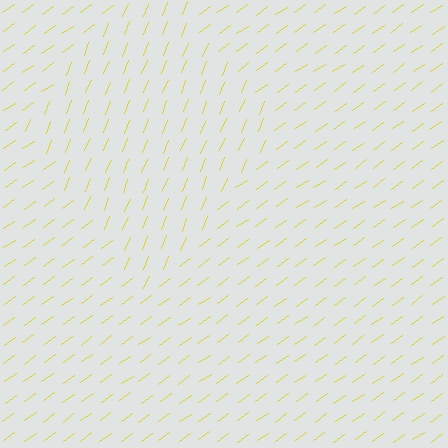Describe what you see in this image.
The image is filled with small yellow line segments. A diamond region in the image has lines oriented differently from the surrounding lines, creating a visible texture boundary.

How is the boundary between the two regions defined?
The boundary is defined purely by a change in line orientation (approximately 33 degrees difference). All lines are the same color and thickness.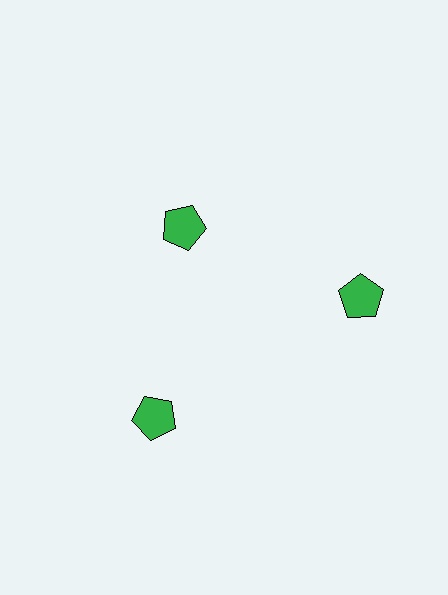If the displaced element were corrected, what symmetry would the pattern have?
It would have 3-fold rotational symmetry — the pattern would map onto itself every 120 degrees.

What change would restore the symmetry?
The symmetry would be restored by moving it outward, back onto the ring so that all 3 pentagons sit at equal angles and equal distance from the center.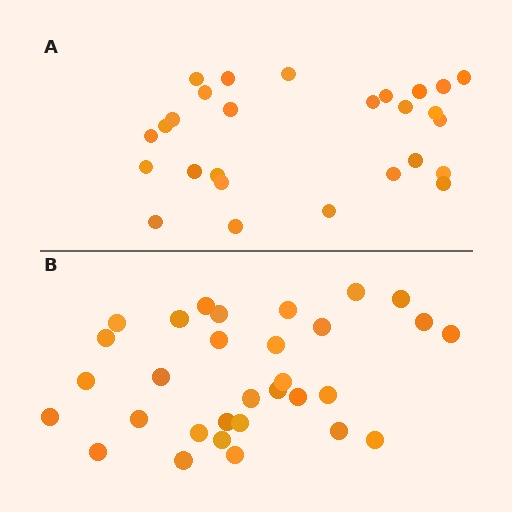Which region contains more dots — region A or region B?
Region B (the bottom region) has more dots.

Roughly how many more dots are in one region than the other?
Region B has about 4 more dots than region A.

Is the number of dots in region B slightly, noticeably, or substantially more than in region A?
Region B has only slightly more — the two regions are fairly close. The ratio is roughly 1.1 to 1.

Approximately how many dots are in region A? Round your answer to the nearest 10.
About 30 dots. (The exact count is 27, which rounds to 30.)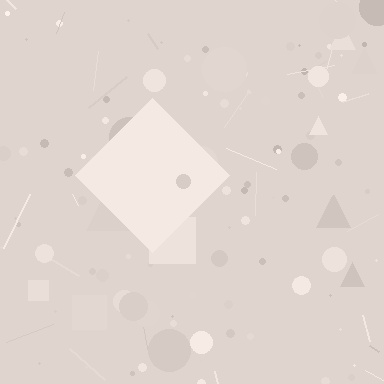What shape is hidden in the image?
A diamond is hidden in the image.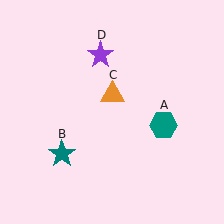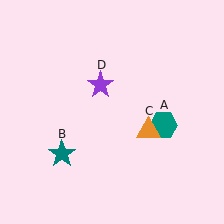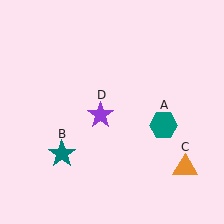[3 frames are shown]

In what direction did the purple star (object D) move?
The purple star (object D) moved down.